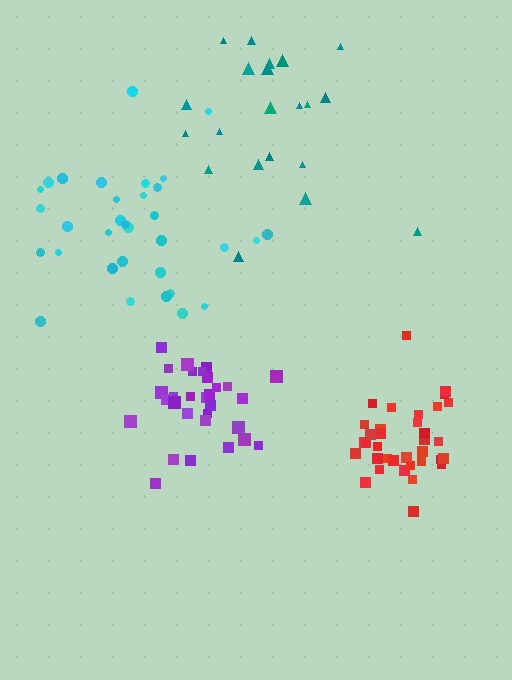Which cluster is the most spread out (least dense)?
Teal.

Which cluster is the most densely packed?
Red.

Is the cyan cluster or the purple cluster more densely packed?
Purple.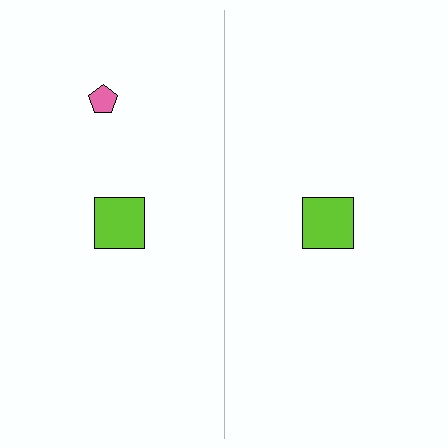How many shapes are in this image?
There are 3 shapes in this image.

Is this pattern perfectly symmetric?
No, the pattern is not perfectly symmetric. A pink pentagon is missing from the right side.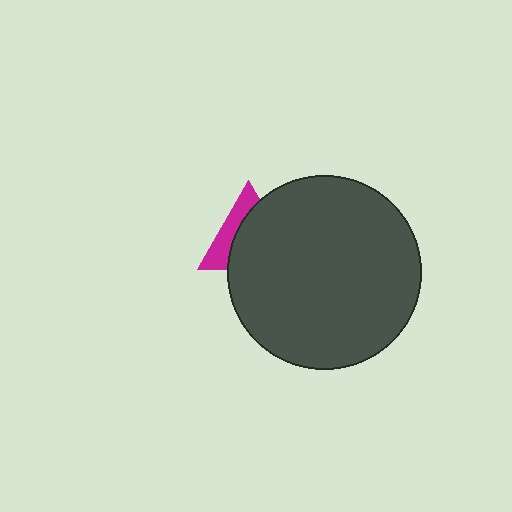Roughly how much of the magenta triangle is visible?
A small part of it is visible (roughly 36%).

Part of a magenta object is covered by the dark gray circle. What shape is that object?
It is a triangle.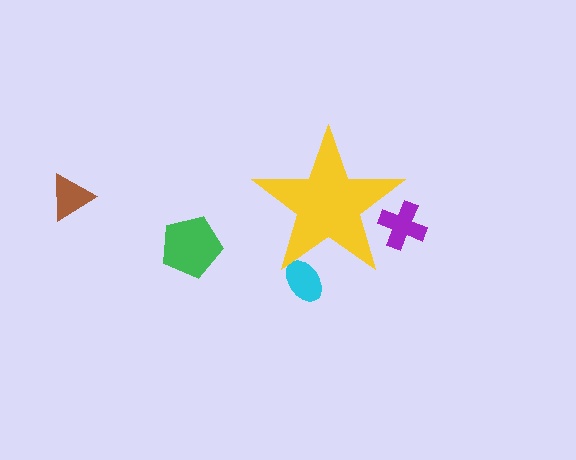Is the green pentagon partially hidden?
No, the green pentagon is fully visible.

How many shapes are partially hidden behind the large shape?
2 shapes are partially hidden.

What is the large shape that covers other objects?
A yellow star.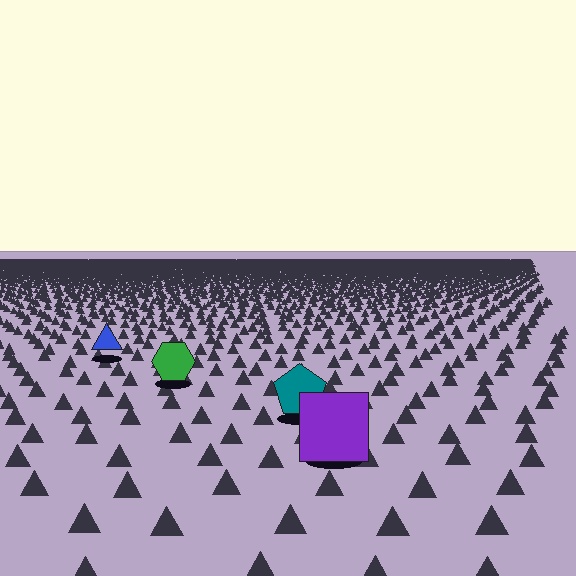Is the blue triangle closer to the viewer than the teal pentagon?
No. The teal pentagon is closer — you can tell from the texture gradient: the ground texture is coarser near it.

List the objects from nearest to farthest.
From nearest to farthest: the purple square, the teal pentagon, the green hexagon, the blue triangle.